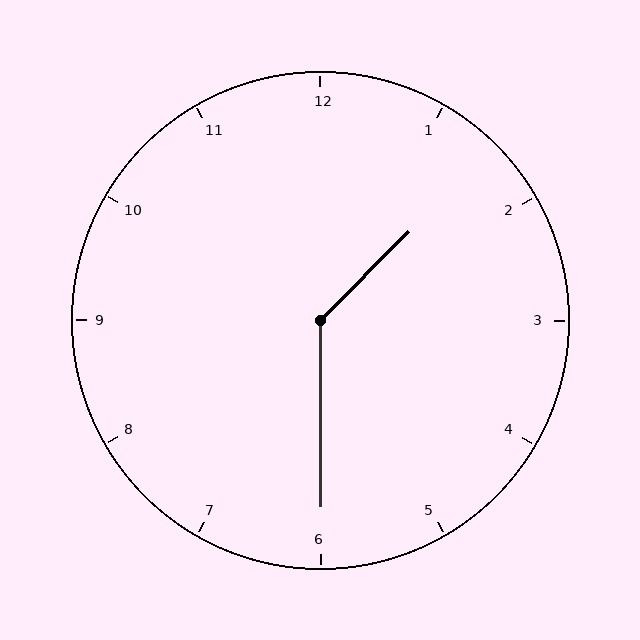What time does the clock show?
1:30.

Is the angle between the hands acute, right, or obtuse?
It is obtuse.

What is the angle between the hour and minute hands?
Approximately 135 degrees.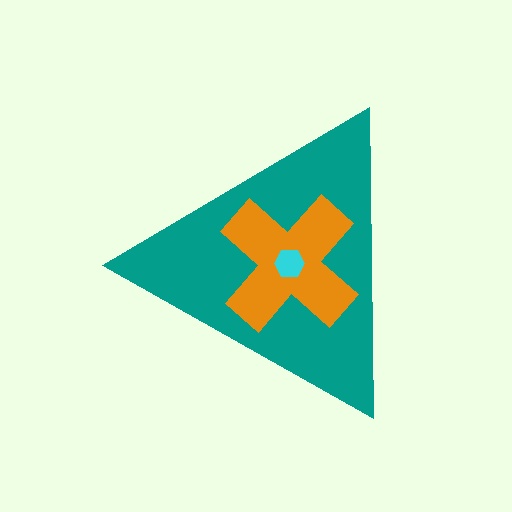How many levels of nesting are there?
3.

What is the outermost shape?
The teal triangle.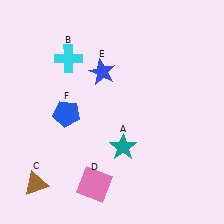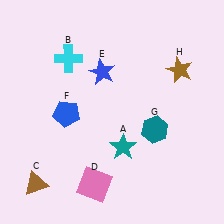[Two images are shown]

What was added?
A teal hexagon (G), a brown star (H) were added in Image 2.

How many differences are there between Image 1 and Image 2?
There are 2 differences between the two images.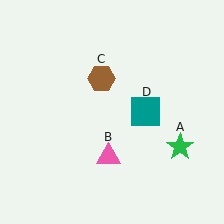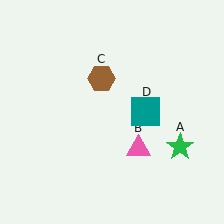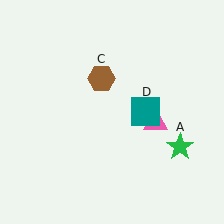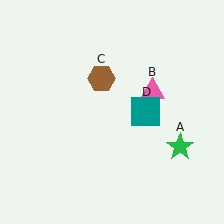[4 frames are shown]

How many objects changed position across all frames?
1 object changed position: pink triangle (object B).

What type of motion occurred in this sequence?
The pink triangle (object B) rotated counterclockwise around the center of the scene.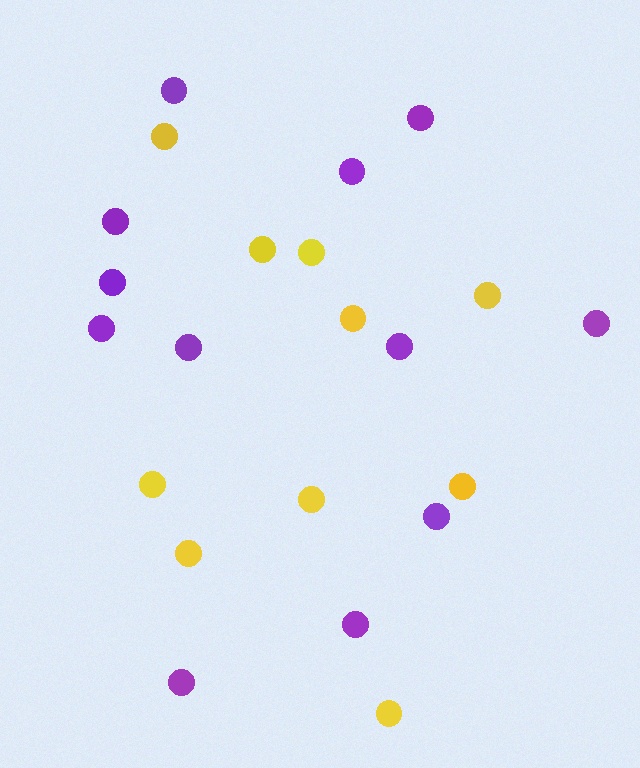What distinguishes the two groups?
There are 2 groups: one group of purple circles (12) and one group of yellow circles (10).